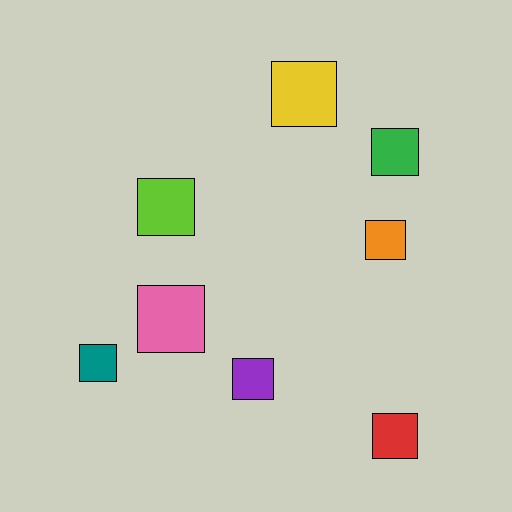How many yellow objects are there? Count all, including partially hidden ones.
There is 1 yellow object.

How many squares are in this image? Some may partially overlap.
There are 8 squares.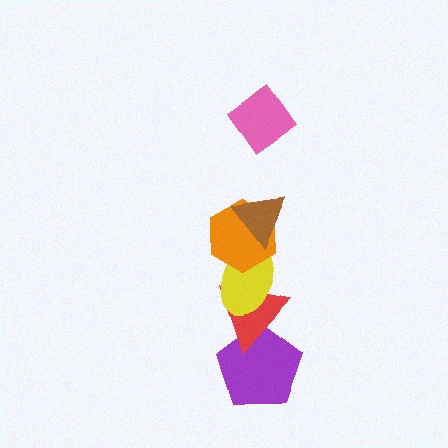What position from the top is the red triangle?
The red triangle is 5th from the top.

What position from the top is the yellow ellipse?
The yellow ellipse is 4th from the top.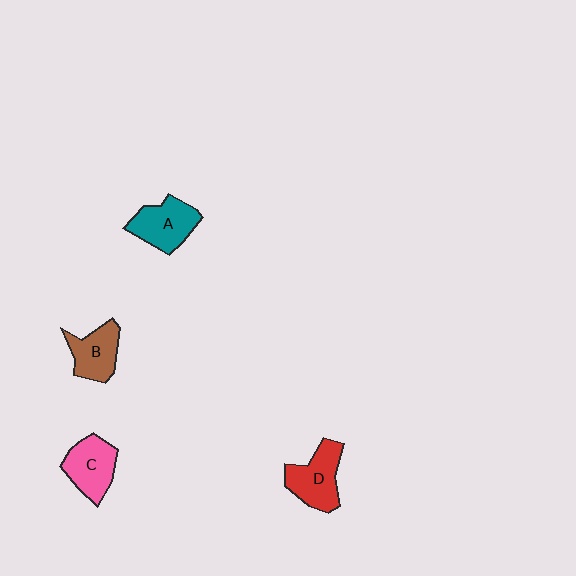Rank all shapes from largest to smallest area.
From largest to smallest: D (red), A (teal), C (pink), B (brown).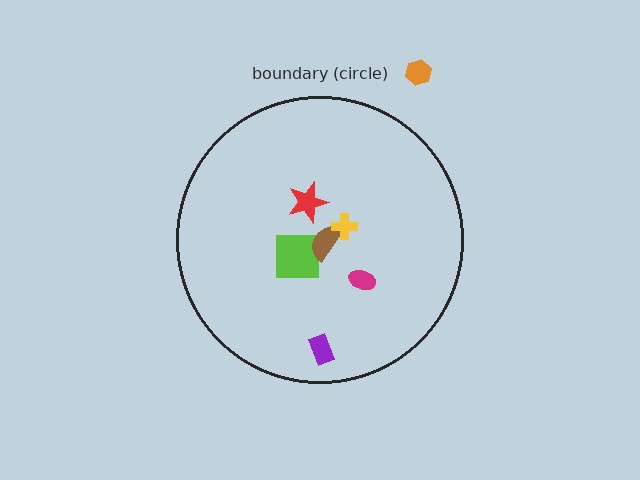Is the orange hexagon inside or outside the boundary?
Outside.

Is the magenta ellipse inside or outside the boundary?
Inside.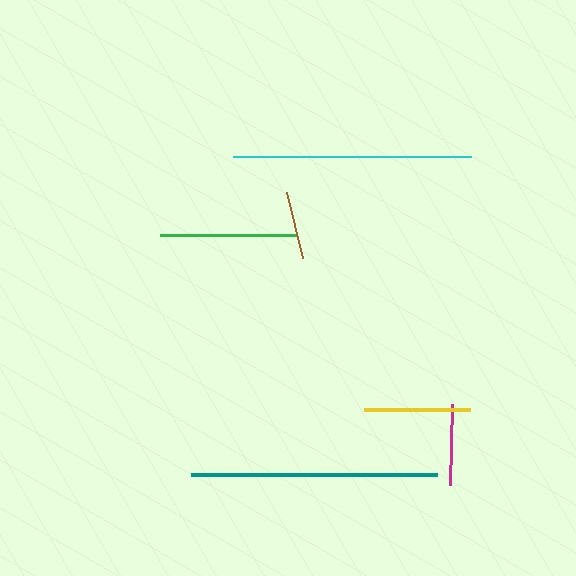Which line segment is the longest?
The teal line is the longest at approximately 246 pixels.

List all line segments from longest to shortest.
From longest to shortest: teal, cyan, green, yellow, magenta, brown.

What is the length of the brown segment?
The brown segment is approximately 67 pixels long.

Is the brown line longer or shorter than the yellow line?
The yellow line is longer than the brown line.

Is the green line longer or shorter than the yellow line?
The green line is longer than the yellow line.